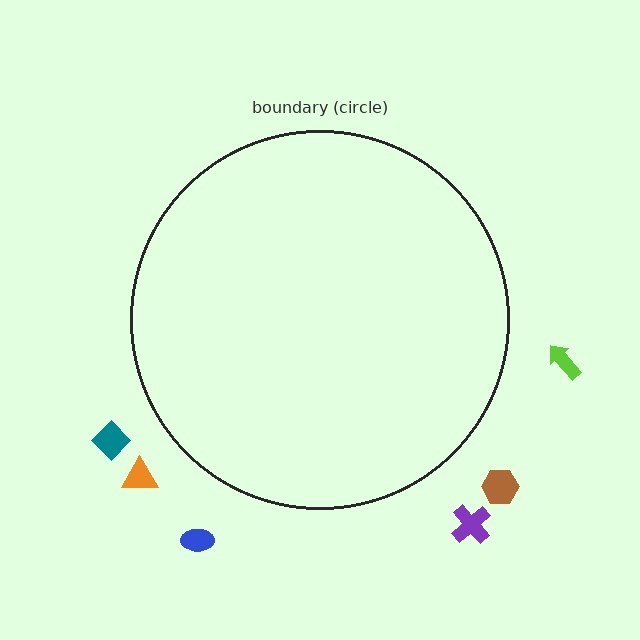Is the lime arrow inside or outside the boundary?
Outside.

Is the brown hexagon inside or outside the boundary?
Outside.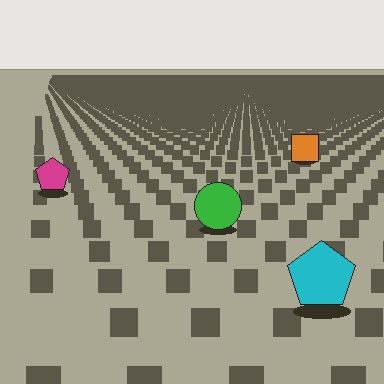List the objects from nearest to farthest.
From nearest to farthest: the cyan pentagon, the green circle, the magenta pentagon, the orange square.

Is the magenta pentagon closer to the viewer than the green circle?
No. The green circle is closer — you can tell from the texture gradient: the ground texture is coarser near it.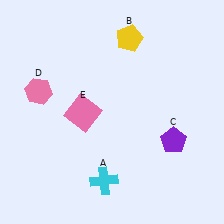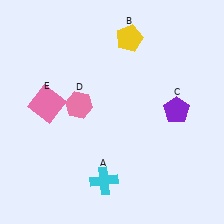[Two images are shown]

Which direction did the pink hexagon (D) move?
The pink hexagon (D) moved right.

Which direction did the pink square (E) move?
The pink square (E) moved left.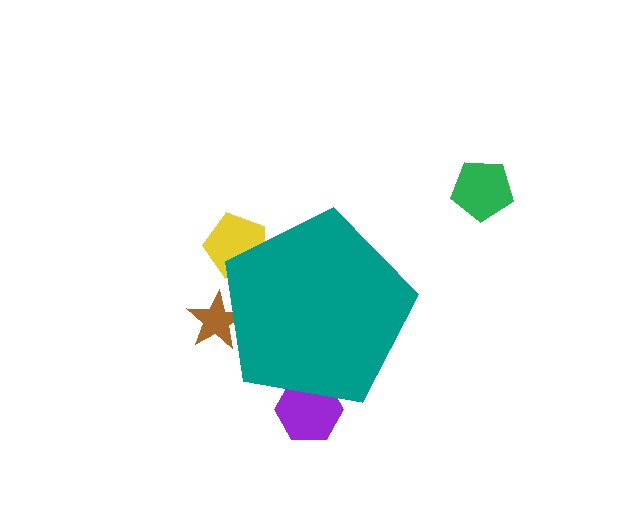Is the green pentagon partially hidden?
No, the green pentagon is fully visible.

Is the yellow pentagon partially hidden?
Yes, the yellow pentagon is partially hidden behind the teal pentagon.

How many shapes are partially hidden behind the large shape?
3 shapes are partially hidden.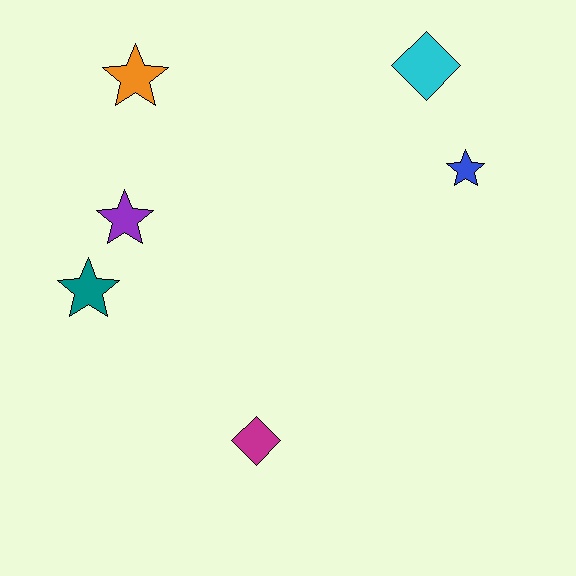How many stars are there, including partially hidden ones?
There are 4 stars.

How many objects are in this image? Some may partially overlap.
There are 6 objects.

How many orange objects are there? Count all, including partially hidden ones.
There is 1 orange object.